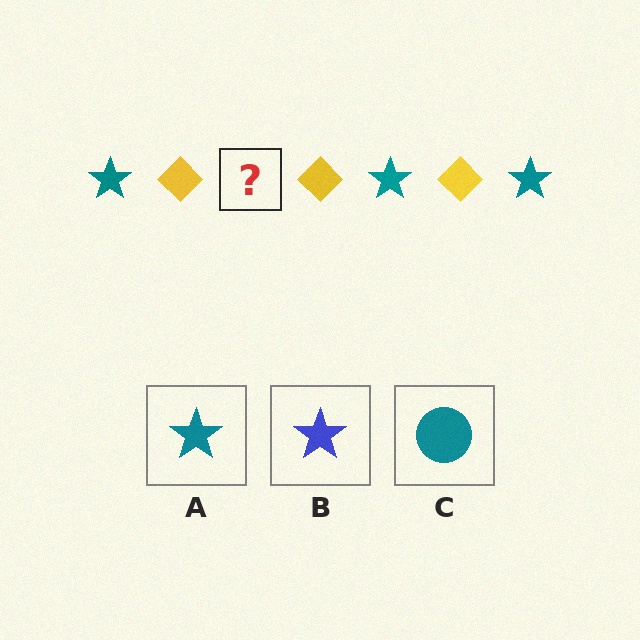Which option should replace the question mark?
Option A.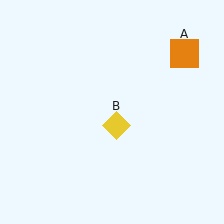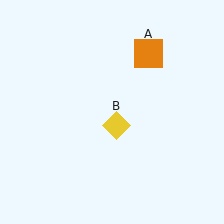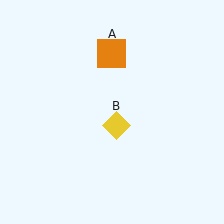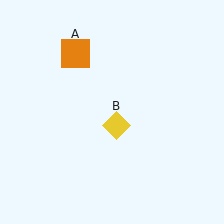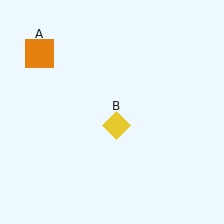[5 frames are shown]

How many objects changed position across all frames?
1 object changed position: orange square (object A).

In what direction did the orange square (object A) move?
The orange square (object A) moved left.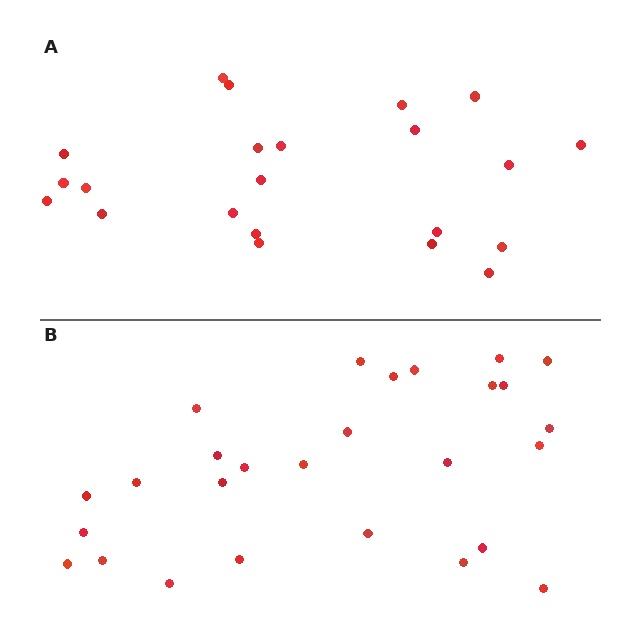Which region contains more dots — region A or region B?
Region B (the bottom region) has more dots.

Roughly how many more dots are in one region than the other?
Region B has about 5 more dots than region A.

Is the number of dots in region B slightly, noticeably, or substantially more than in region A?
Region B has only slightly more — the two regions are fairly close. The ratio is roughly 1.2 to 1.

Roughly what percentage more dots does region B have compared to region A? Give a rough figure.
About 25% more.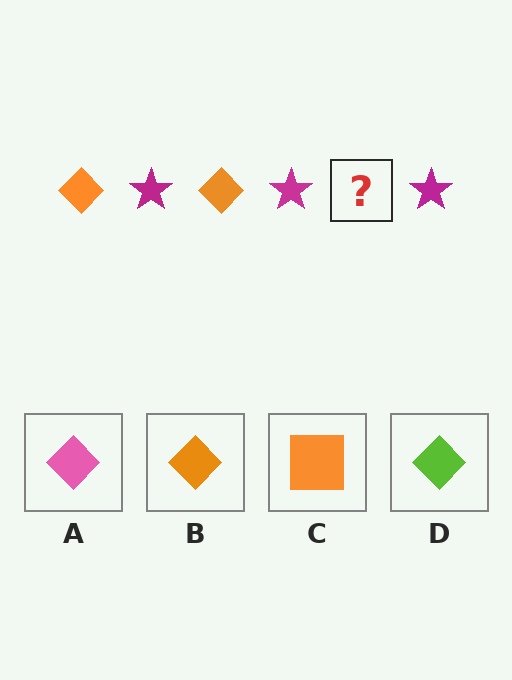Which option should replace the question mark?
Option B.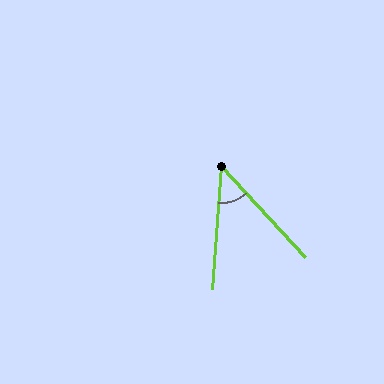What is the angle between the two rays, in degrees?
Approximately 47 degrees.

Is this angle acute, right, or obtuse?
It is acute.